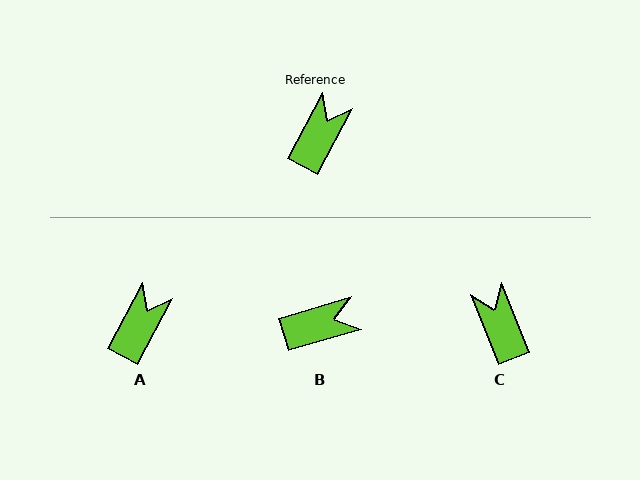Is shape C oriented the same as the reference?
No, it is off by about 50 degrees.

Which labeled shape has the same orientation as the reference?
A.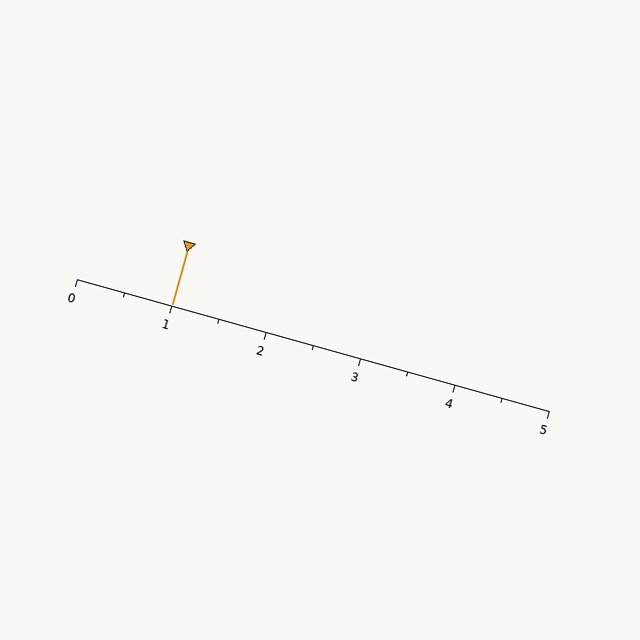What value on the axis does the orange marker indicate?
The marker indicates approximately 1.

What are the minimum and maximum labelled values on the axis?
The axis runs from 0 to 5.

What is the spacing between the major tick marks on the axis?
The major ticks are spaced 1 apart.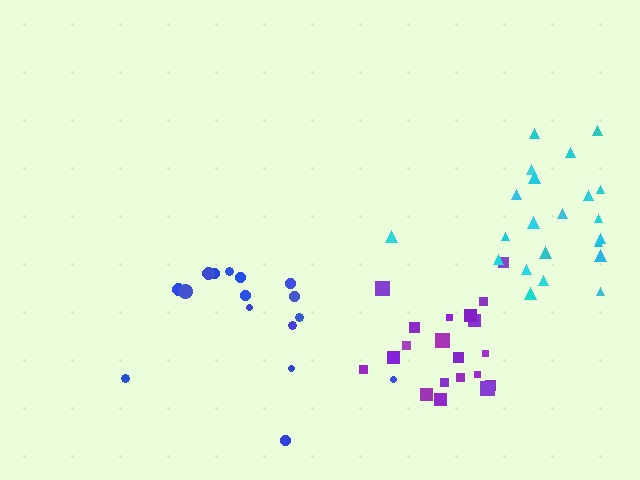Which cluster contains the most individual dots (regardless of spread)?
Cyan (22).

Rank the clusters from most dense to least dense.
purple, cyan, blue.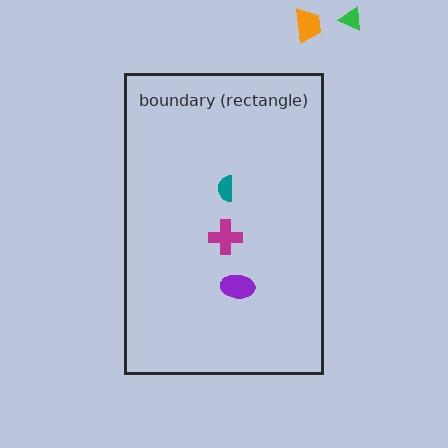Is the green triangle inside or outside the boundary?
Outside.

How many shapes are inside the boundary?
3 inside, 2 outside.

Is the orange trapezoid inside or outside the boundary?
Outside.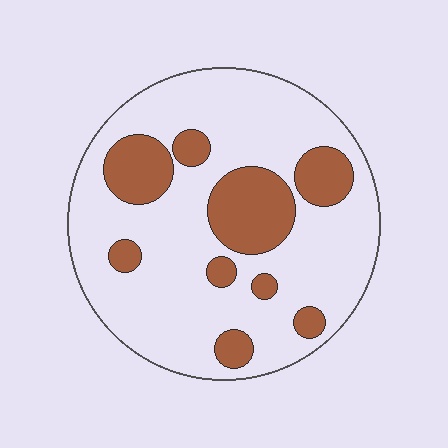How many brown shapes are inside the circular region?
9.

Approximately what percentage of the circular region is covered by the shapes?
Approximately 25%.